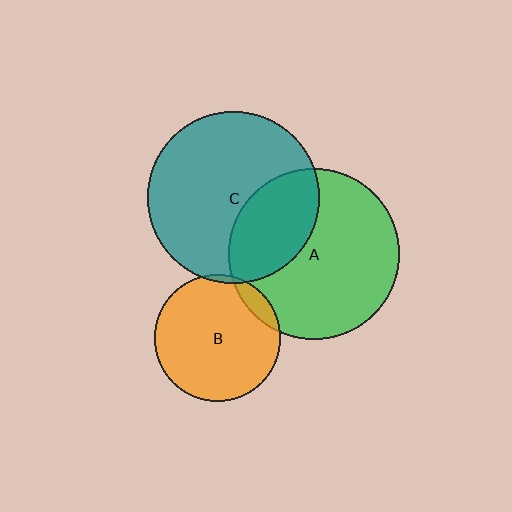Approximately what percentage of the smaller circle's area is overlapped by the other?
Approximately 10%.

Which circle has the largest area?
Circle C (teal).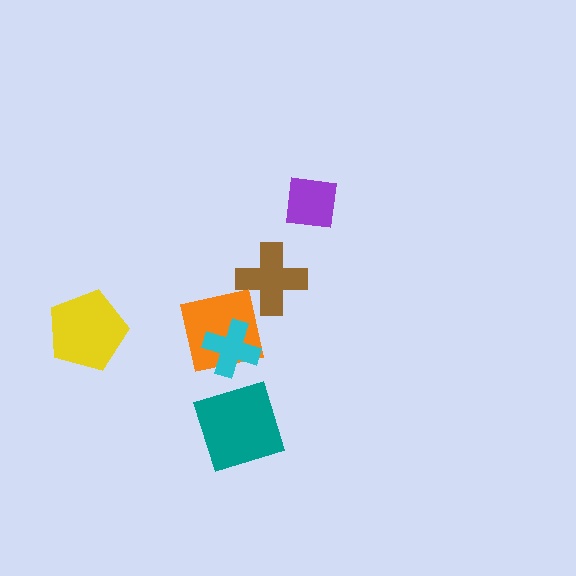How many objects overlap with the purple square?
0 objects overlap with the purple square.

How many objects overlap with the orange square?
1 object overlaps with the orange square.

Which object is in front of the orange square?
The cyan cross is in front of the orange square.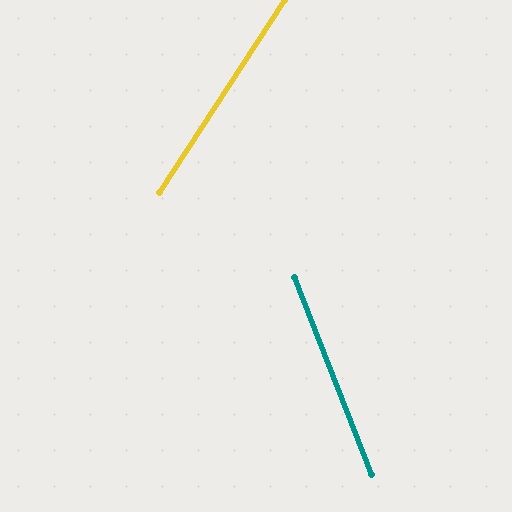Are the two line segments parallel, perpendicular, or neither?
Neither parallel nor perpendicular — they differ by about 54°.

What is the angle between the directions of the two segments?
Approximately 54 degrees.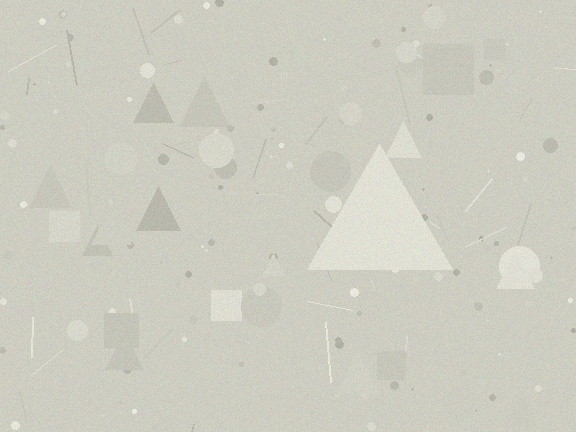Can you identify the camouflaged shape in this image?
The camouflaged shape is a triangle.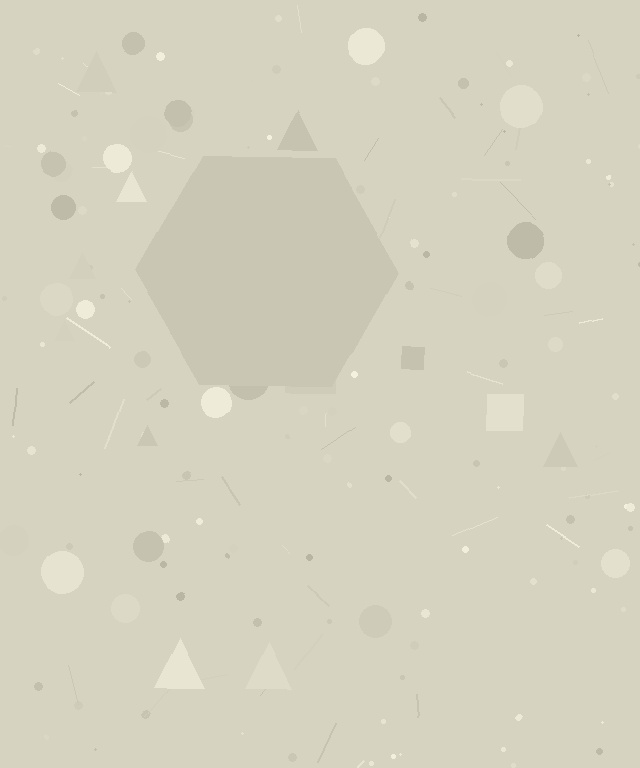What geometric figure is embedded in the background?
A hexagon is embedded in the background.